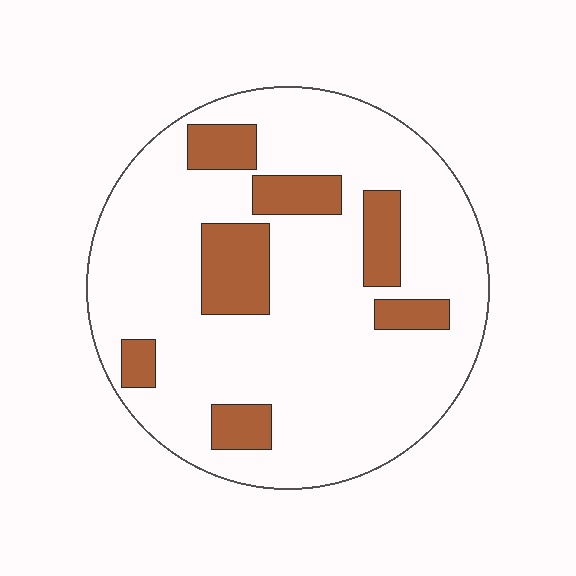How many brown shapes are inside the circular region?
7.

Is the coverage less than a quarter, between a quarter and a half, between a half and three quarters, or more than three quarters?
Less than a quarter.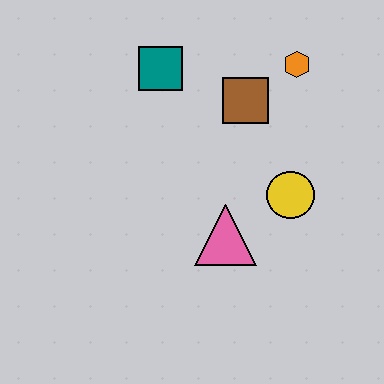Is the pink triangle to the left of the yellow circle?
Yes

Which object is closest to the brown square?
The orange hexagon is closest to the brown square.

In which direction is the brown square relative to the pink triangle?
The brown square is above the pink triangle.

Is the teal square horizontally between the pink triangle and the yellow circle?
No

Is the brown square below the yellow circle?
No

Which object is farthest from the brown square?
The pink triangle is farthest from the brown square.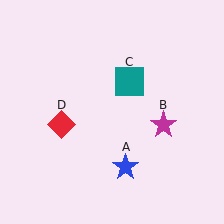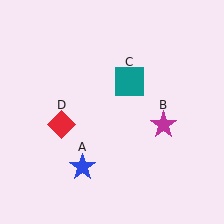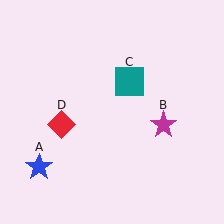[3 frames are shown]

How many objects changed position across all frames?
1 object changed position: blue star (object A).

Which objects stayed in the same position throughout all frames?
Magenta star (object B) and teal square (object C) and red diamond (object D) remained stationary.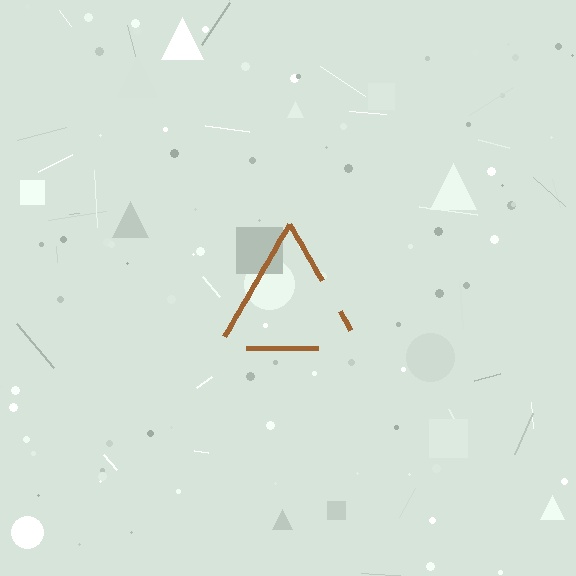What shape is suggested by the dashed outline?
The dashed outline suggests a triangle.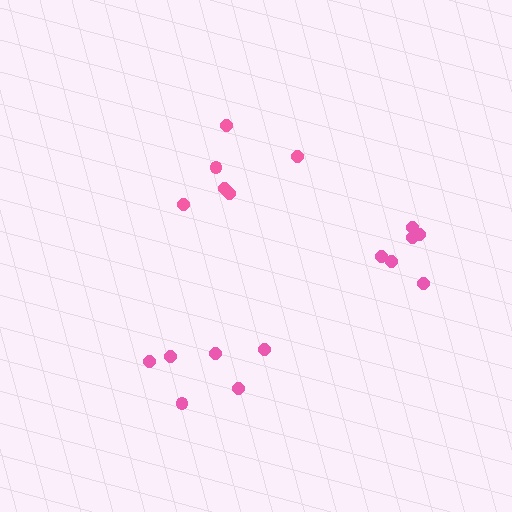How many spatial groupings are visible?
There are 3 spatial groupings.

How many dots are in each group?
Group 1: 6 dots, Group 2: 6 dots, Group 3: 6 dots (18 total).